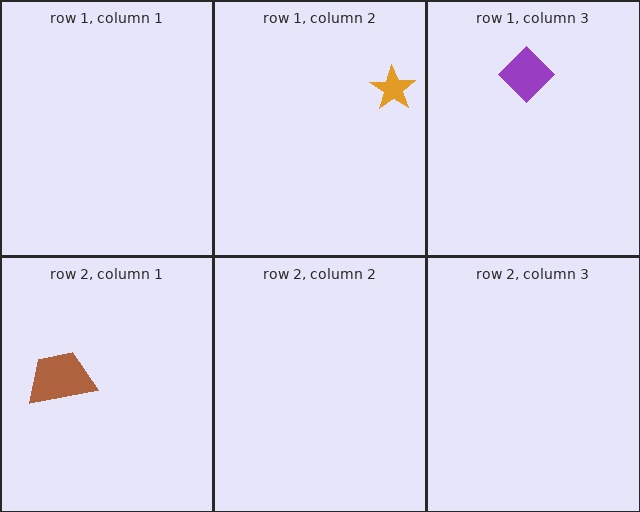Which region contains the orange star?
The row 1, column 2 region.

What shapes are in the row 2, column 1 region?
The brown trapezoid.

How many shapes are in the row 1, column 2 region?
1.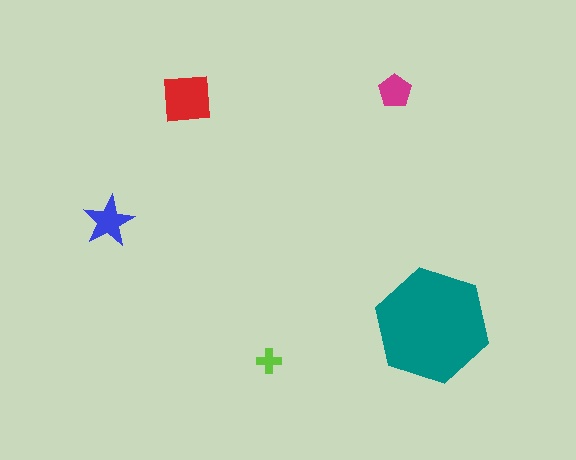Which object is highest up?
The magenta pentagon is topmost.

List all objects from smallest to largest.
The lime cross, the magenta pentagon, the blue star, the red square, the teal hexagon.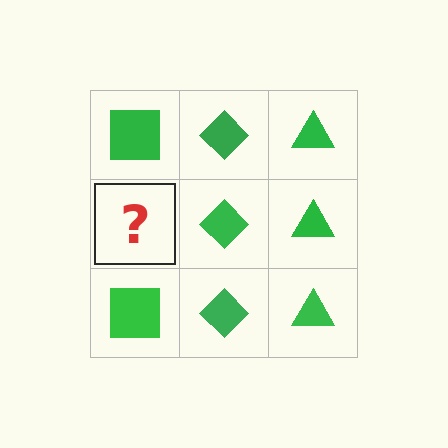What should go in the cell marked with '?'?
The missing cell should contain a green square.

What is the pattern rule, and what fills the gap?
The rule is that each column has a consistent shape. The gap should be filled with a green square.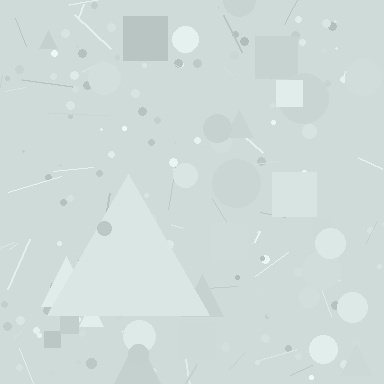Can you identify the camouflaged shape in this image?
The camouflaged shape is a triangle.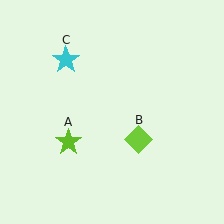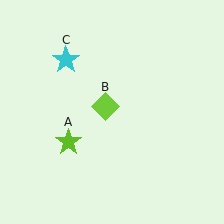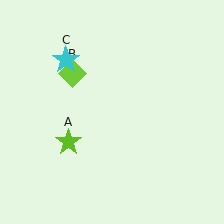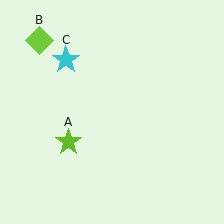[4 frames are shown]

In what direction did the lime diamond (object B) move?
The lime diamond (object B) moved up and to the left.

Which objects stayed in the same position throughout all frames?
Lime star (object A) and cyan star (object C) remained stationary.